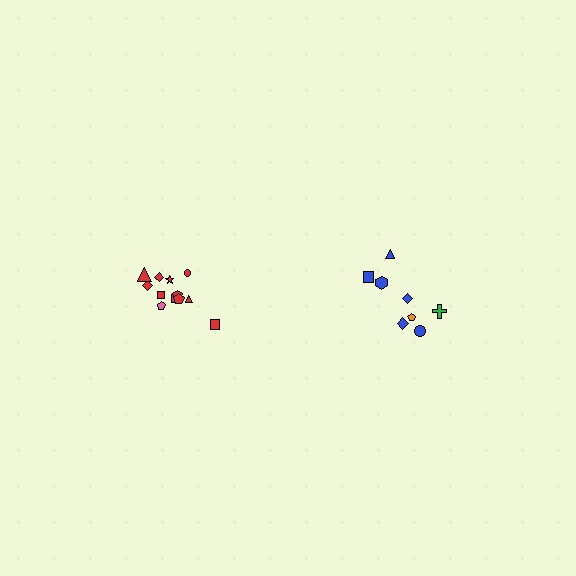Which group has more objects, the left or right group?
The left group.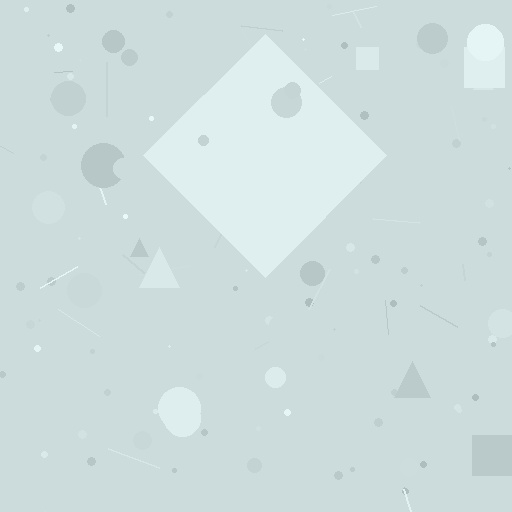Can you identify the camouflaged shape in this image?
The camouflaged shape is a diamond.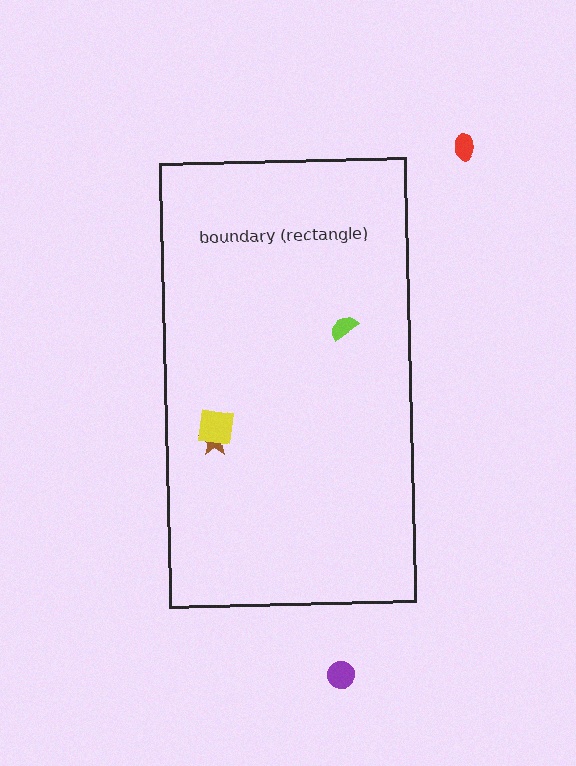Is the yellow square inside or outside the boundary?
Inside.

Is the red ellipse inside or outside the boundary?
Outside.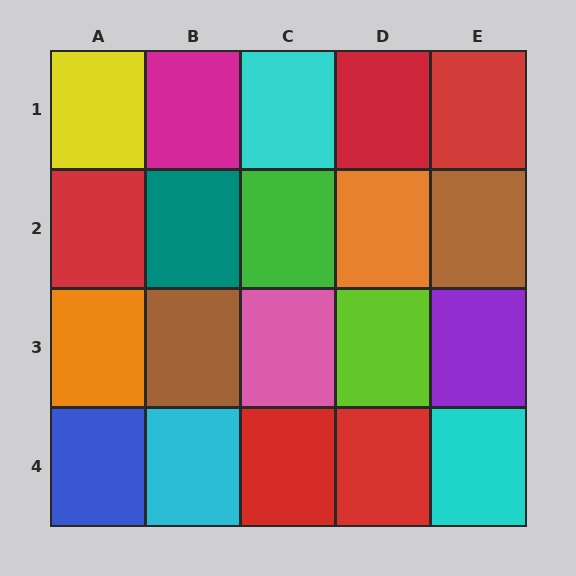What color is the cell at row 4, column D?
Red.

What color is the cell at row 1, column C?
Cyan.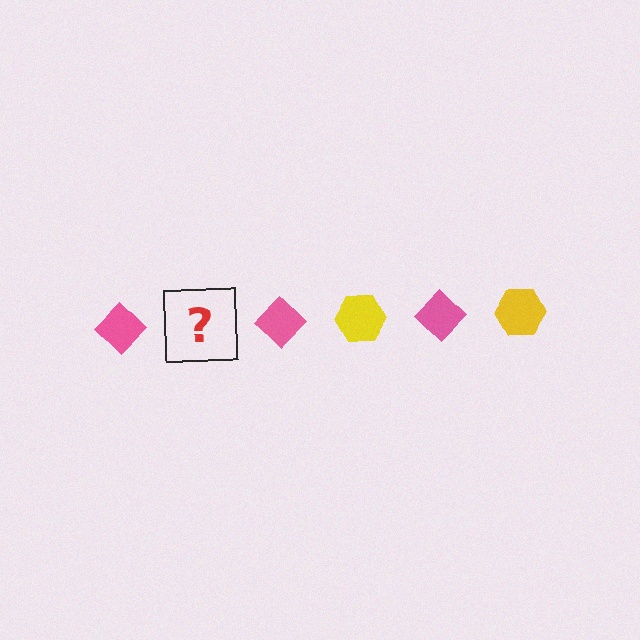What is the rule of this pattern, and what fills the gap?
The rule is that the pattern alternates between pink diamond and yellow hexagon. The gap should be filled with a yellow hexagon.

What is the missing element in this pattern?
The missing element is a yellow hexagon.